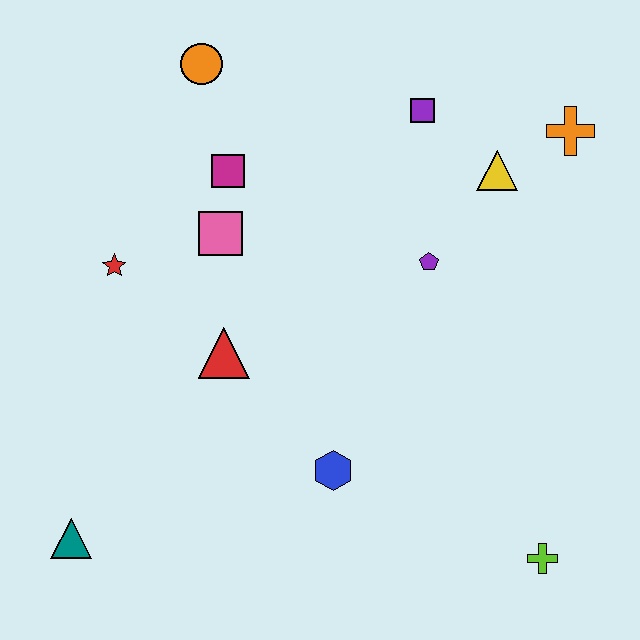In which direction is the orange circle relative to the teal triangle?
The orange circle is above the teal triangle.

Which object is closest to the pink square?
The magenta square is closest to the pink square.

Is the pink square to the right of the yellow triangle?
No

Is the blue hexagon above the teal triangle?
Yes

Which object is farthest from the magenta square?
The lime cross is farthest from the magenta square.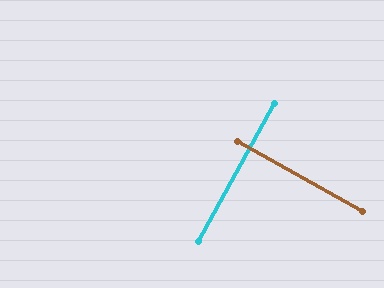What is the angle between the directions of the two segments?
Approximately 90 degrees.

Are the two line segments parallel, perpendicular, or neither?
Perpendicular — they meet at approximately 90°.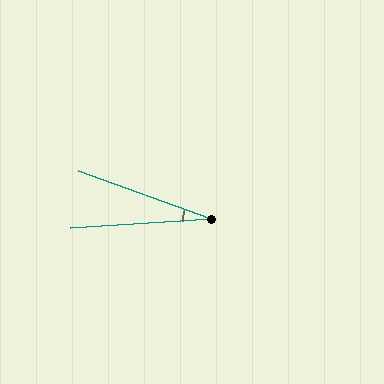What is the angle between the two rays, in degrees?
Approximately 23 degrees.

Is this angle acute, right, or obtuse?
It is acute.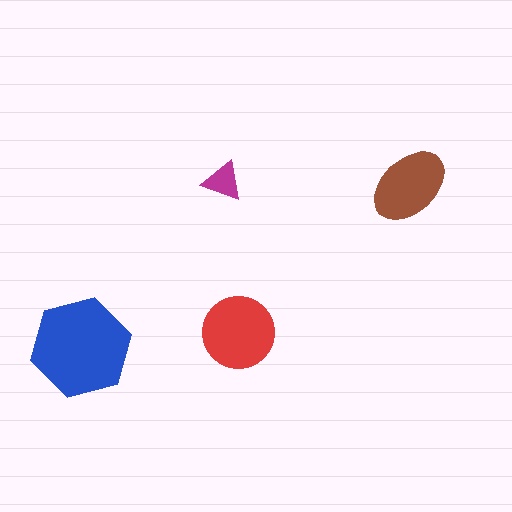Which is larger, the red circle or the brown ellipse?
The red circle.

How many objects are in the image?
There are 4 objects in the image.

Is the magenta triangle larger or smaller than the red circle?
Smaller.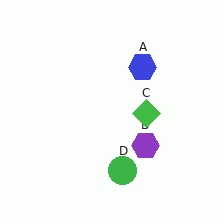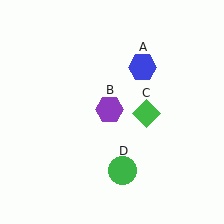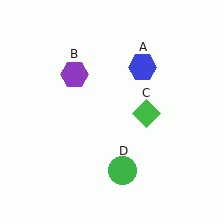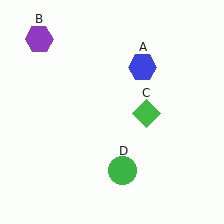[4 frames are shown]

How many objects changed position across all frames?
1 object changed position: purple hexagon (object B).